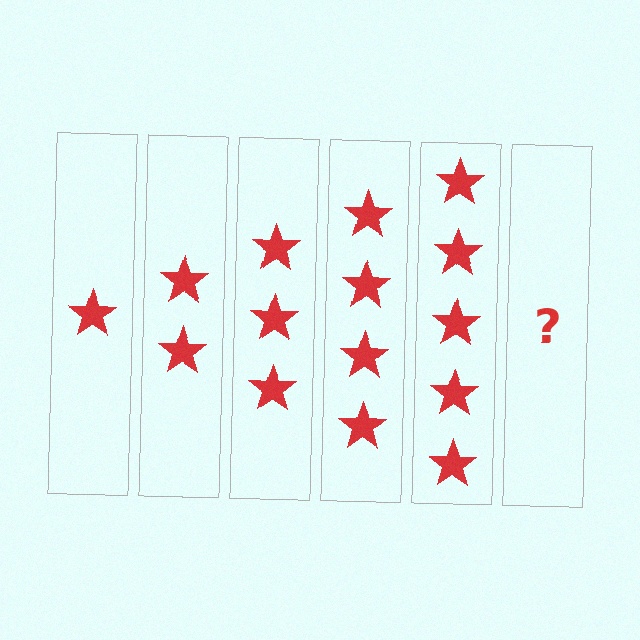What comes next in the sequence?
The next element should be 6 stars.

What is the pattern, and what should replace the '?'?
The pattern is that each step adds one more star. The '?' should be 6 stars.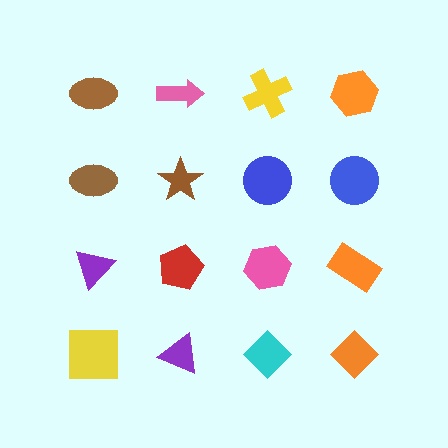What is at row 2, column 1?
A brown ellipse.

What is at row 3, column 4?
An orange rectangle.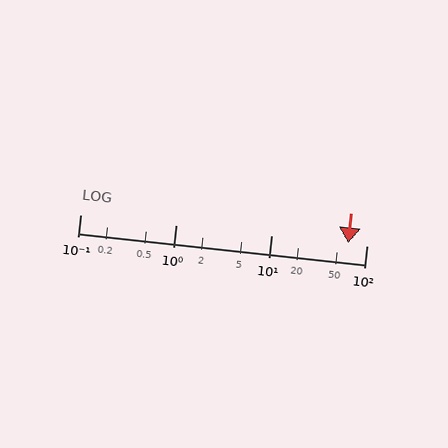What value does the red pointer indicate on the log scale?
The pointer indicates approximately 64.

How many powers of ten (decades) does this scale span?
The scale spans 3 decades, from 0.1 to 100.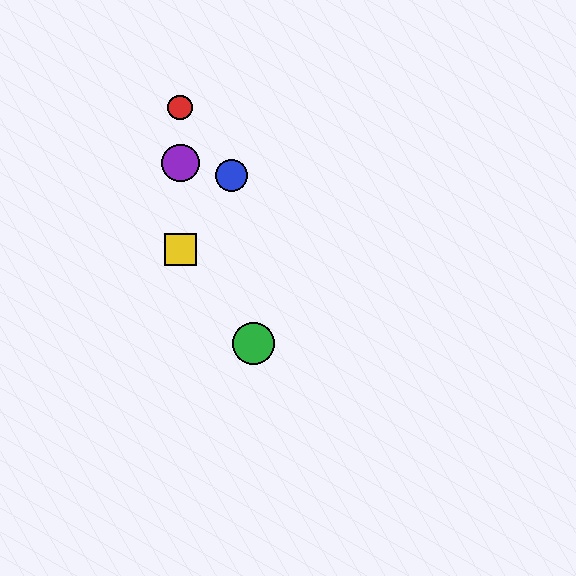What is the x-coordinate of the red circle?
The red circle is at x≈180.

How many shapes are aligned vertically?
3 shapes (the red circle, the yellow square, the purple circle) are aligned vertically.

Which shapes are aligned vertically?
The red circle, the yellow square, the purple circle are aligned vertically.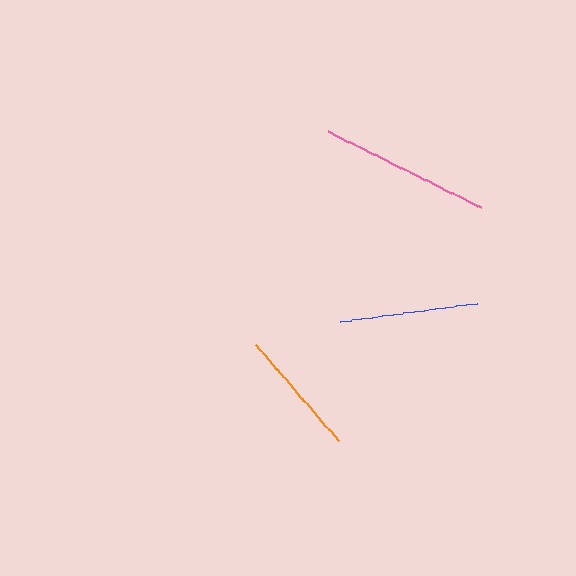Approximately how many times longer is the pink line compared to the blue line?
The pink line is approximately 1.2 times the length of the blue line.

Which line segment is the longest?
The pink line is the longest at approximately 171 pixels.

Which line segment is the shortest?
The orange line is the shortest at approximately 126 pixels.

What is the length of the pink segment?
The pink segment is approximately 171 pixels long.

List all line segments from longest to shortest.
From longest to shortest: pink, blue, orange.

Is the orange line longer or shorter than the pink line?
The pink line is longer than the orange line.